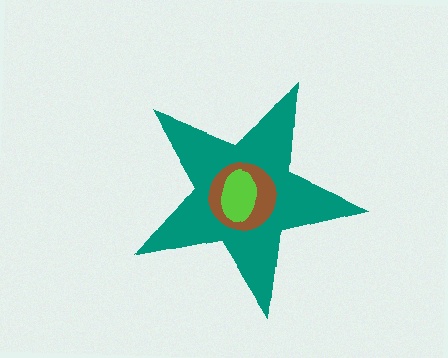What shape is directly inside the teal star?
The brown circle.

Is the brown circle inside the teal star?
Yes.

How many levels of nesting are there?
3.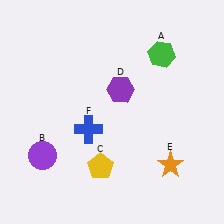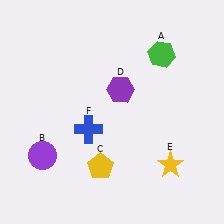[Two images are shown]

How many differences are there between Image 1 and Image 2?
There is 1 difference between the two images.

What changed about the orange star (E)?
In Image 1, E is orange. In Image 2, it changed to yellow.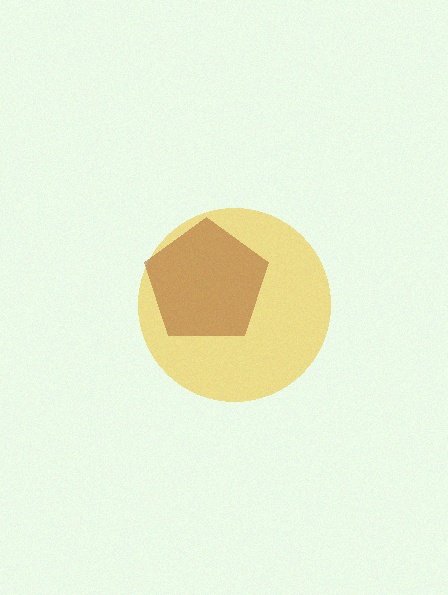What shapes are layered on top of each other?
The layered shapes are: a yellow circle, a brown pentagon.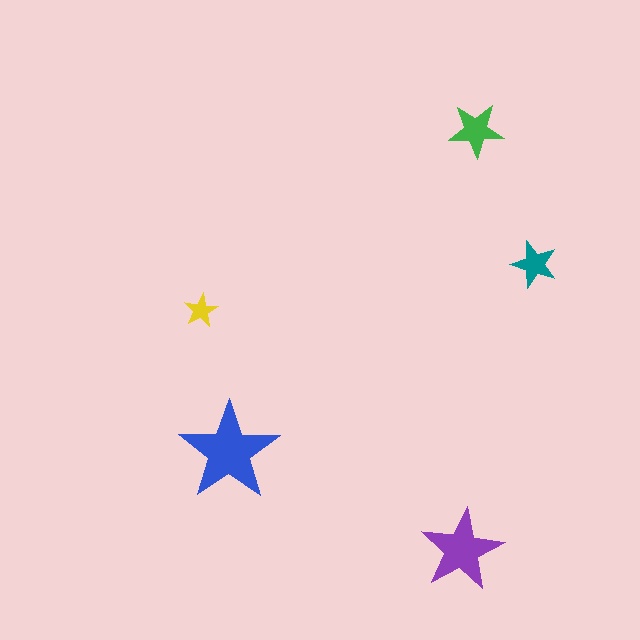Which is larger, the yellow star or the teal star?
The teal one.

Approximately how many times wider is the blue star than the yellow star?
About 3 times wider.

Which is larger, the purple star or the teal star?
The purple one.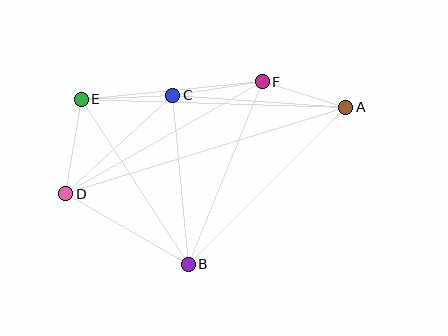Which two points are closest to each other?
Points A and F are closest to each other.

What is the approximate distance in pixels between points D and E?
The distance between D and E is approximately 96 pixels.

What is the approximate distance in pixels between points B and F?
The distance between B and F is approximately 197 pixels.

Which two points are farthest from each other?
Points A and D are farthest from each other.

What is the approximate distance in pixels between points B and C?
The distance between B and C is approximately 170 pixels.